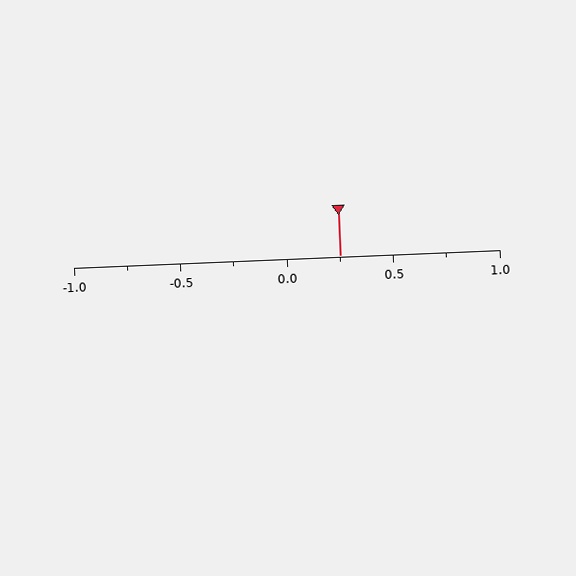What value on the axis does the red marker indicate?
The marker indicates approximately 0.25.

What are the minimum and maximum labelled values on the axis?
The axis runs from -1.0 to 1.0.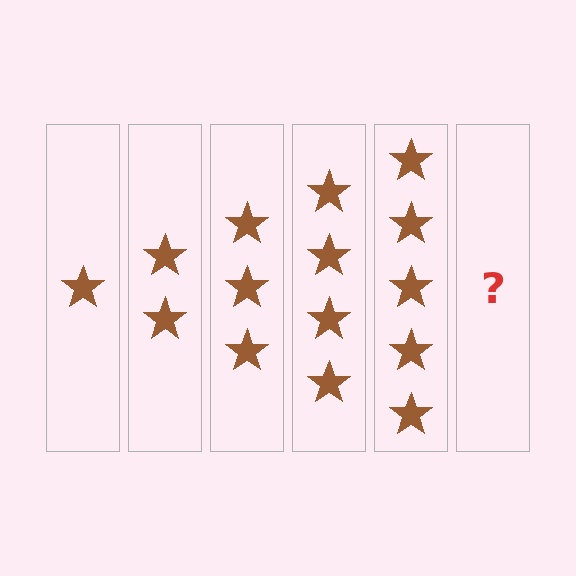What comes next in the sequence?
The next element should be 6 stars.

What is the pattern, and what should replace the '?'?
The pattern is that each step adds one more star. The '?' should be 6 stars.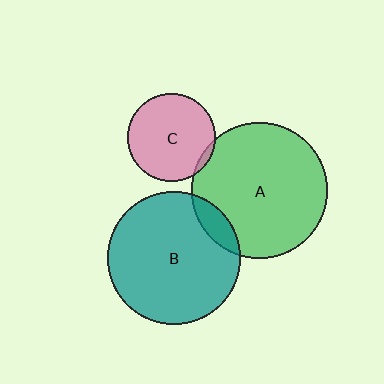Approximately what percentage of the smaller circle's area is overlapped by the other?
Approximately 10%.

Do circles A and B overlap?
Yes.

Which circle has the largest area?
Circle A (green).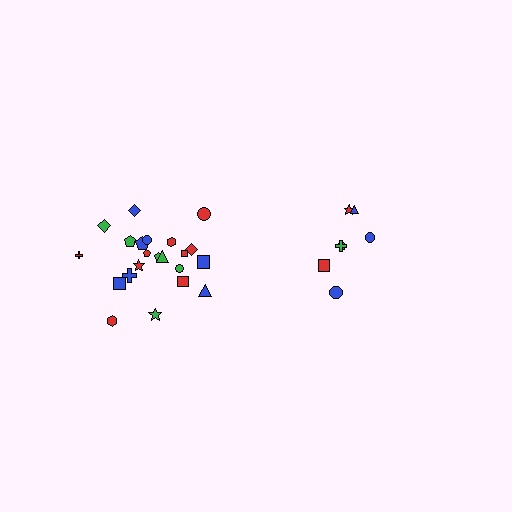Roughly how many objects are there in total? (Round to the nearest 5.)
Roughly 30 objects in total.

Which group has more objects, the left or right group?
The left group.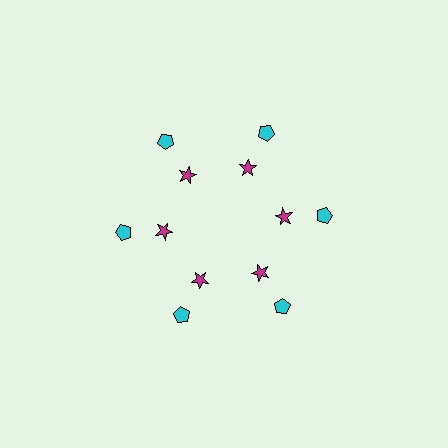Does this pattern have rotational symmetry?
Yes, this pattern has 6-fold rotational symmetry. It looks the same after rotating 60 degrees around the center.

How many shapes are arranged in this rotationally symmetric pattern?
There are 12 shapes, arranged in 6 groups of 2.